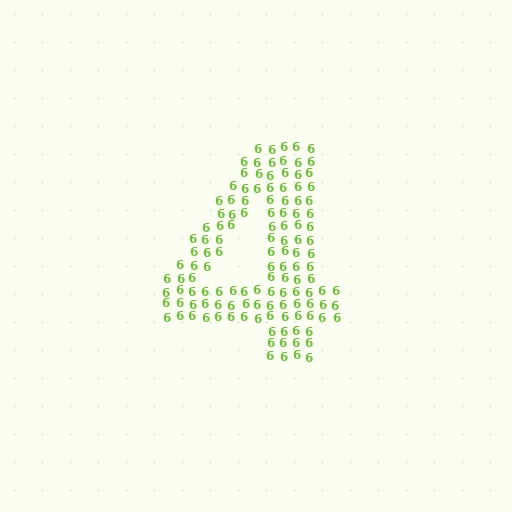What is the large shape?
The large shape is the digit 4.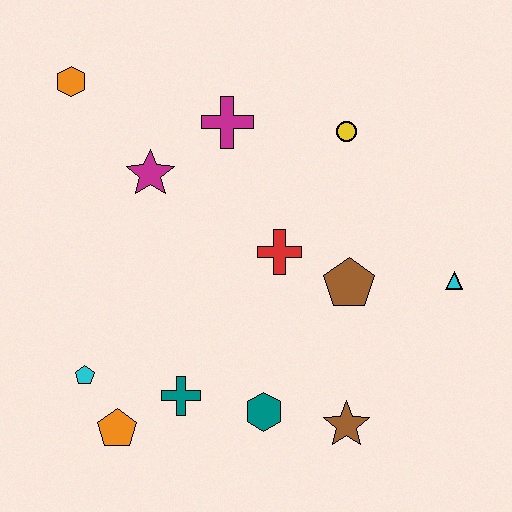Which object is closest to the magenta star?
The magenta cross is closest to the magenta star.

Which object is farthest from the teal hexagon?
The orange hexagon is farthest from the teal hexagon.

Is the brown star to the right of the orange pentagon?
Yes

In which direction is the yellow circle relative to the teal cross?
The yellow circle is above the teal cross.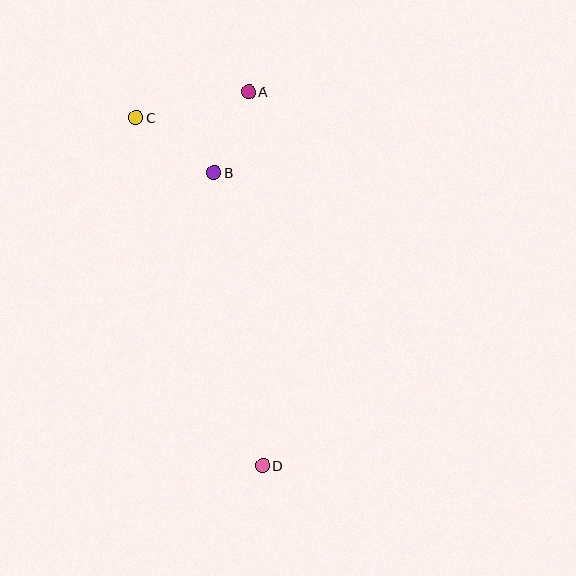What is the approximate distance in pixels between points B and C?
The distance between B and C is approximately 95 pixels.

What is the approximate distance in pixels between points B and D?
The distance between B and D is approximately 297 pixels.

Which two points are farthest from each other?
Points A and D are farthest from each other.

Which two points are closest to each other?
Points A and B are closest to each other.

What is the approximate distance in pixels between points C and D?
The distance between C and D is approximately 370 pixels.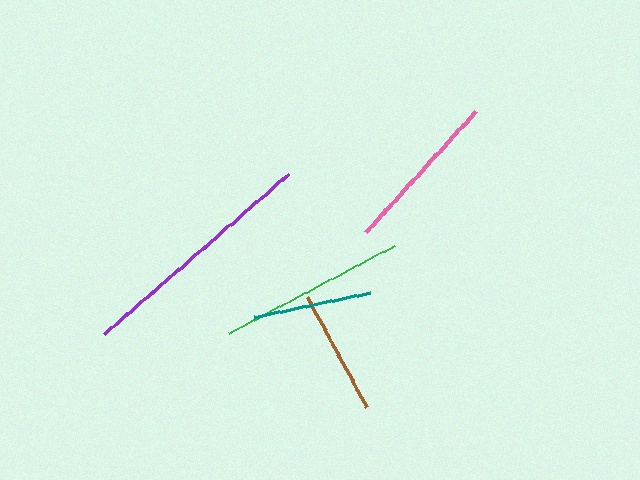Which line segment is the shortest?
The teal line is the shortest at approximately 118 pixels.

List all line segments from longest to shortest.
From longest to shortest: purple, green, pink, brown, teal.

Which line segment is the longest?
The purple line is the longest at approximately 244 pixels.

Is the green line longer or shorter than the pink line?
The green line is longer than the pink line.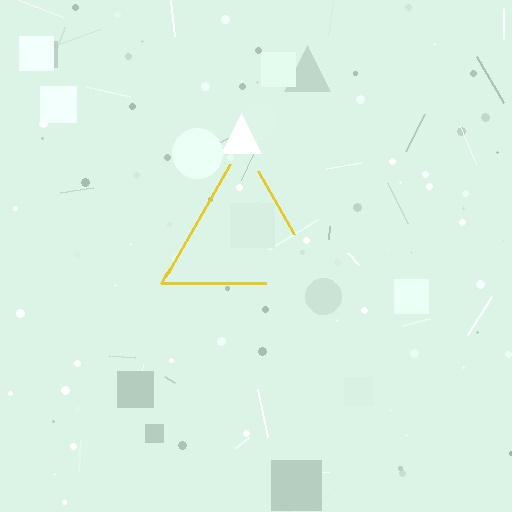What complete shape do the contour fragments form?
The contour fragments form a triangle.